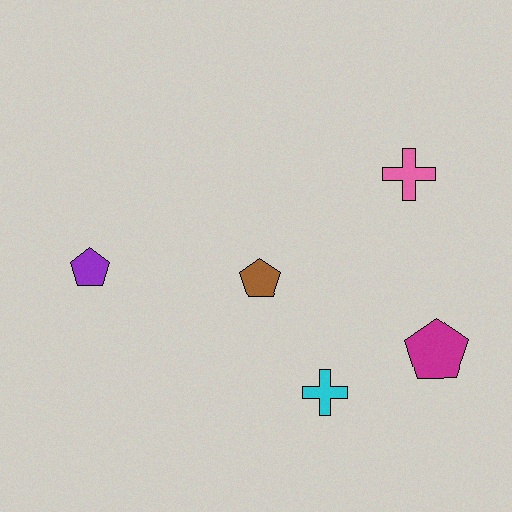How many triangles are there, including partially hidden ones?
There are no triangles.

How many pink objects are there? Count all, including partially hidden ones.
There is 1 pink object.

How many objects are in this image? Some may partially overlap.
There are 5 objects.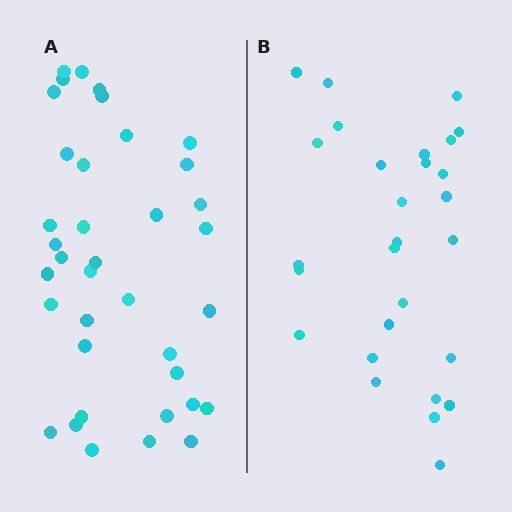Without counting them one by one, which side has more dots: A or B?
Region A (the left region) has more dots.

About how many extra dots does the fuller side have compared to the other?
Region A has roughly 8 or so more dots than region B.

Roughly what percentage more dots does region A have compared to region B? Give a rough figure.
About 30% more.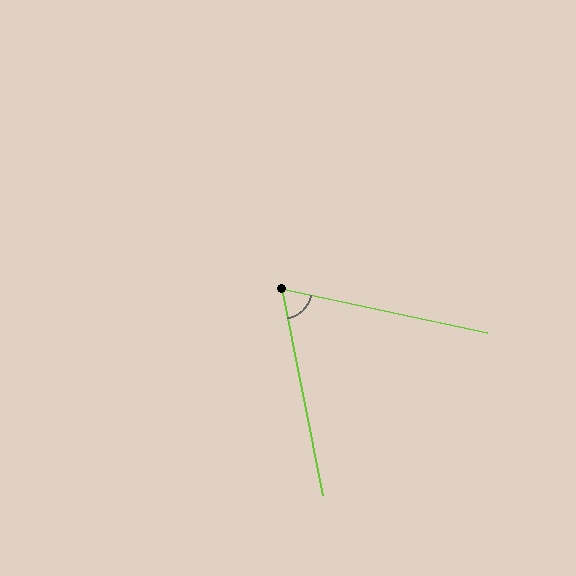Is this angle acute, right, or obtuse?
It is acute.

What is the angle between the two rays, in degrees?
Approximately 67 degrees.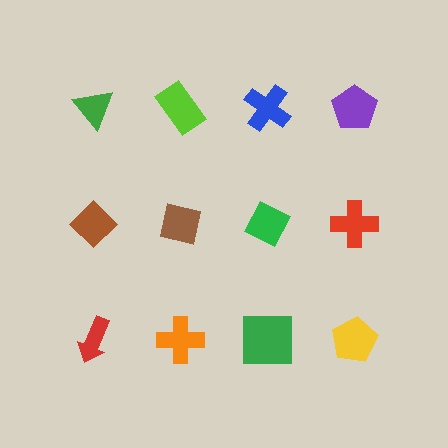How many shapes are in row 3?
4 shapes.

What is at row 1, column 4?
A purple pentagon.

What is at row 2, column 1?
A brown diamond.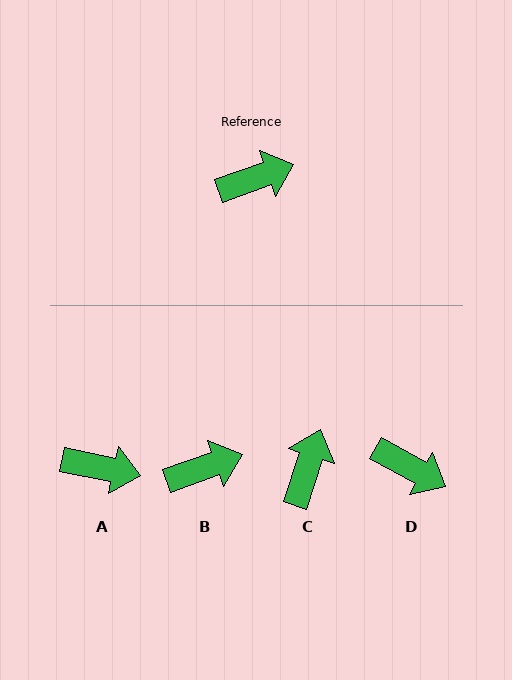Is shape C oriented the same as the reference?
No, it is off by about 52 degrees.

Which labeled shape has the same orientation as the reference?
B.